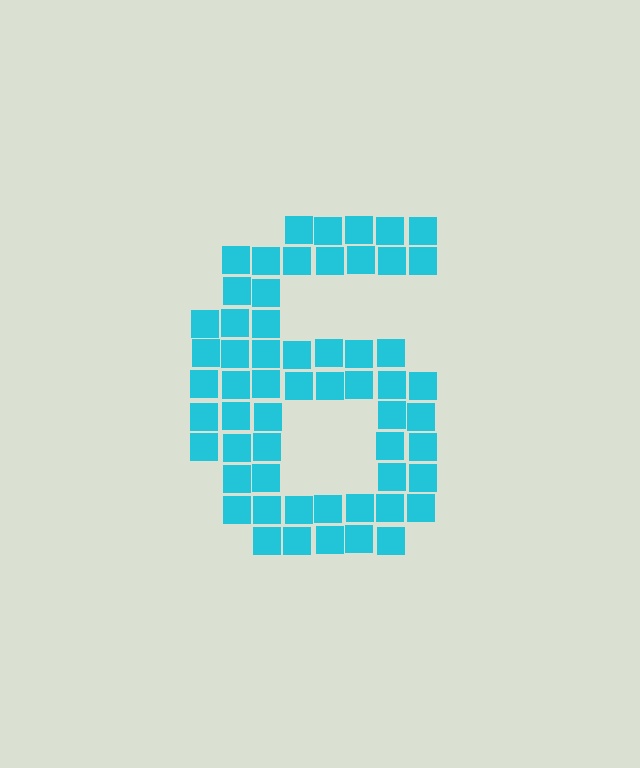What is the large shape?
The large shape is the digit 6.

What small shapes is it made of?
It is made of small squares.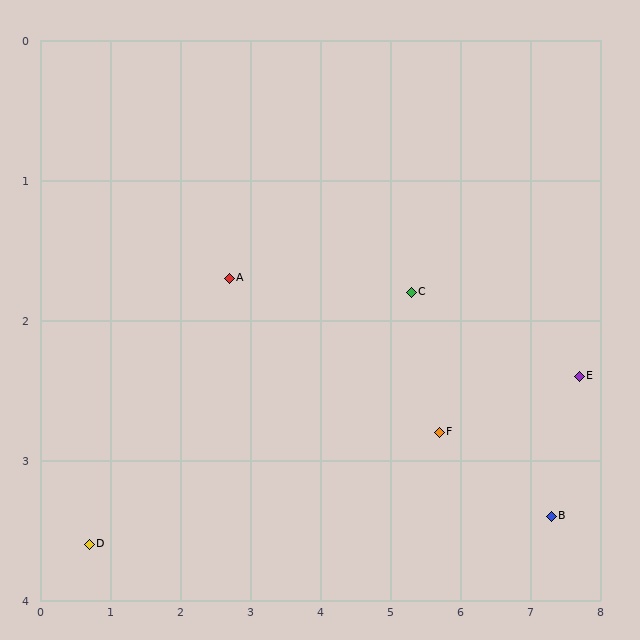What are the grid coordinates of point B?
Point B is at approximately (7.3, 3.4).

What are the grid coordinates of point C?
Point C is at approximately (5.3, 1.8).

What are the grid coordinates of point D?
Point D is at approximately (0.7, 3.6).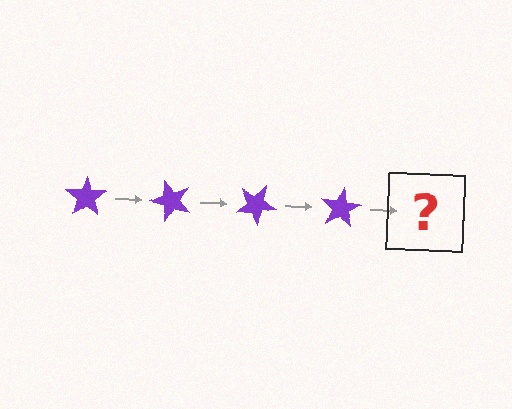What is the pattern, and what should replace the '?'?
The pattern is that the star rotates 50 degrees each step. The '?' should be a purple star rotated 200 degrees.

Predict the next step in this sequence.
The next step is a purple star rotated 200 degrees.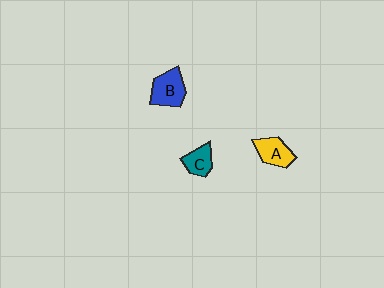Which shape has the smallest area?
Shape C (teal).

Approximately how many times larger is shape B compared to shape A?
Approximately 1.2 times.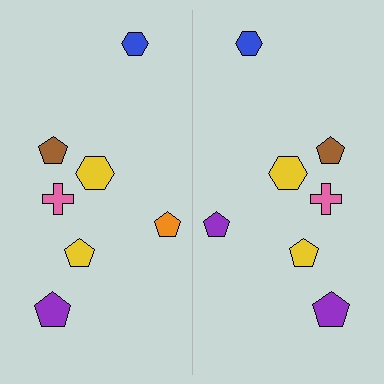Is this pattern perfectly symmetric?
No, the pattern is not perfectly symmetric. The purple pentagon on the right side breaks the symmetry — its mirror counterpart is orange.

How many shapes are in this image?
There are 14 shapes in this image.